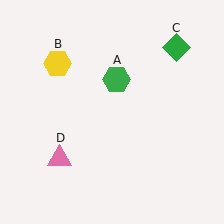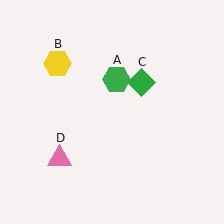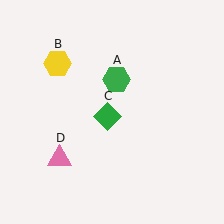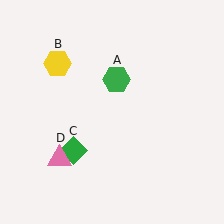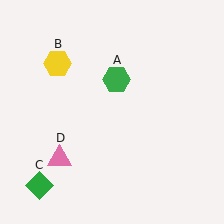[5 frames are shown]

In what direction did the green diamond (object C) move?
The green diamond (object C) moved down and to the left.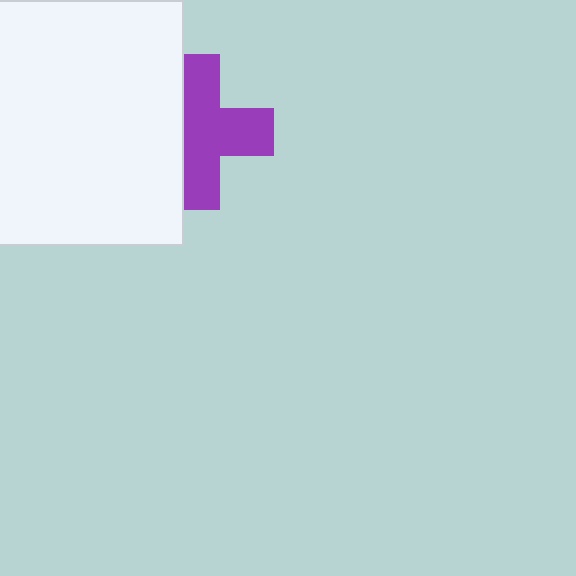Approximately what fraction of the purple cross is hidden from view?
Roughly 35% of the purple cross is hidden behind the white rectangle.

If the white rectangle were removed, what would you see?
You would see the complete purple cross.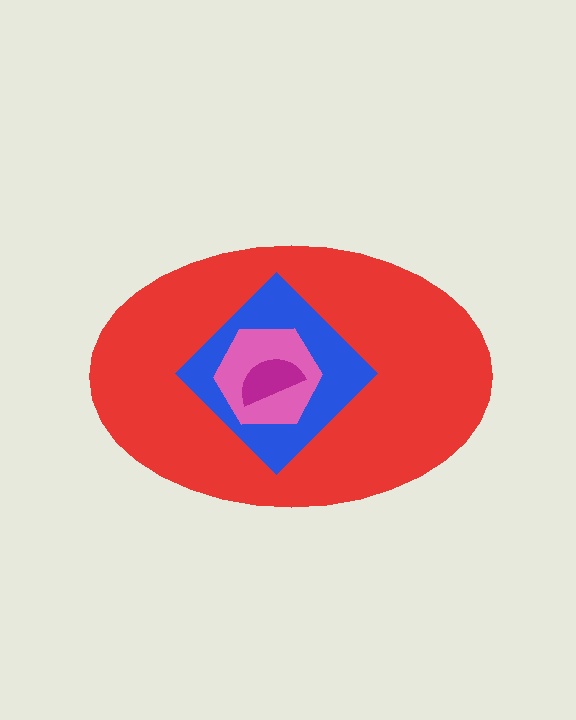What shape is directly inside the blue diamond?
The pink hexagon.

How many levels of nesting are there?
4.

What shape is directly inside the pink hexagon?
The magenta semicircle.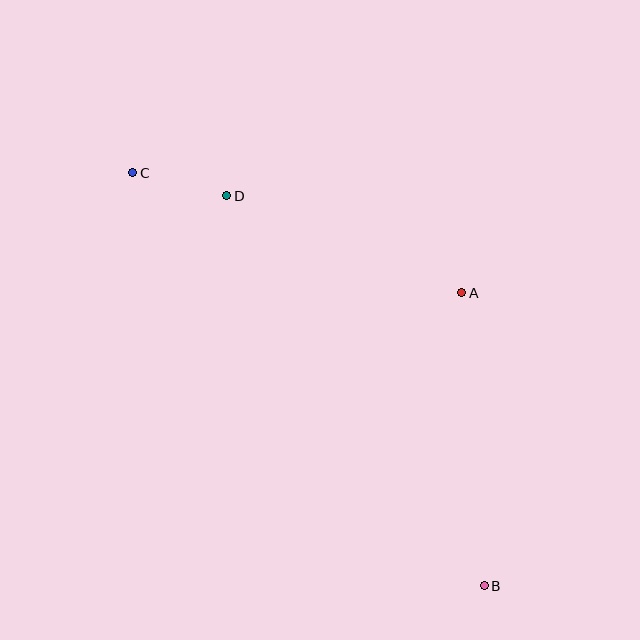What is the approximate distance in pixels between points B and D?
The distance between B and D is approximately 467 pixels.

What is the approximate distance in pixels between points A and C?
The distance between A and C is approximately 350 pixels.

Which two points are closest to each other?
Points C and D are closest to each other.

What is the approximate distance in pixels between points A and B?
The distance between A and B is approximately 294 pixels.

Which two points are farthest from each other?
Points B and C are farthest from each other.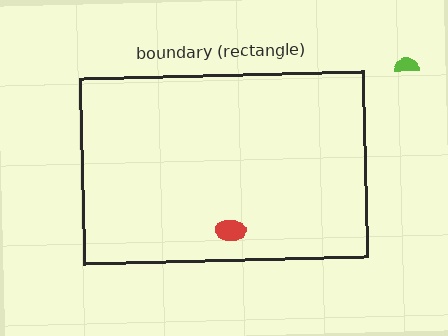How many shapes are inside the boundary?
1 inside, 1 outside.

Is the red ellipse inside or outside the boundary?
Inside.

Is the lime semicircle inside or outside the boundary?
Outside.